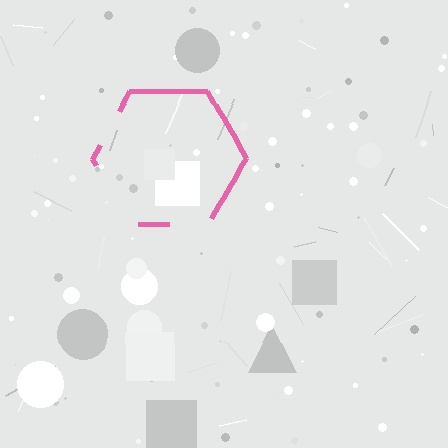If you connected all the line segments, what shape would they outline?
They would outline a hexagon.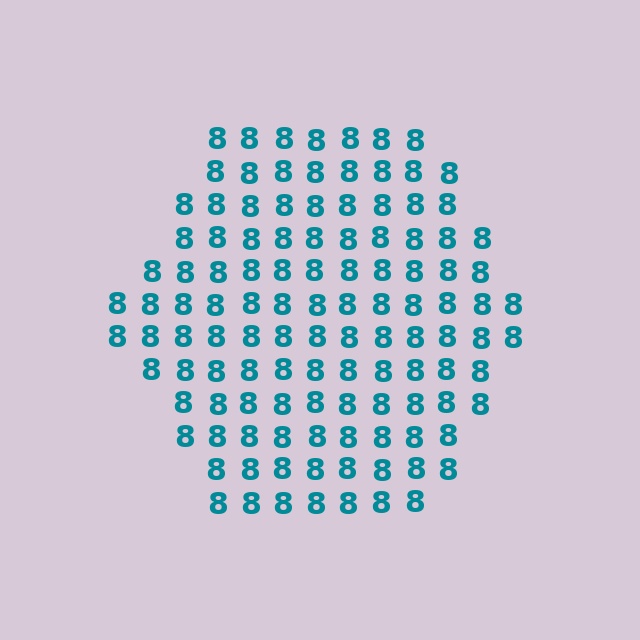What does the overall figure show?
The overall figure shows a hexagon.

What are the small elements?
The small elements are digit 8's.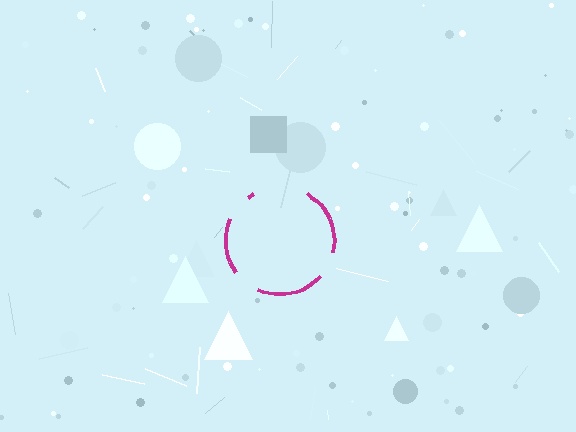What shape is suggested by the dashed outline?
The dashed outline suggests a circle.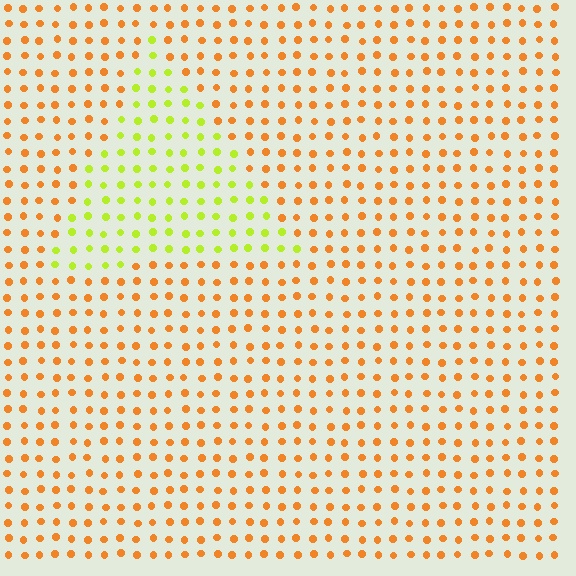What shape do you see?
I see a triangle.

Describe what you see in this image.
The image is filled with small orange elements in a uniform arrangement. A triangle-shaped region is visible where the elements are tinted to a slightly different hue, forming a subtle color boundary.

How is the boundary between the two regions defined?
The boundary is defined purely by a slight shift in hue (about 50 degrees). Spacing, size, and orientation are identical on both sides.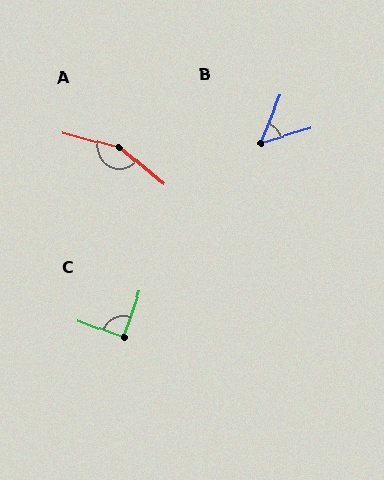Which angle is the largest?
A, at approximately 156 degrees.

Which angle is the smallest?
B, at approximately 51 degrees.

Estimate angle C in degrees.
Approximately 89 degrees.